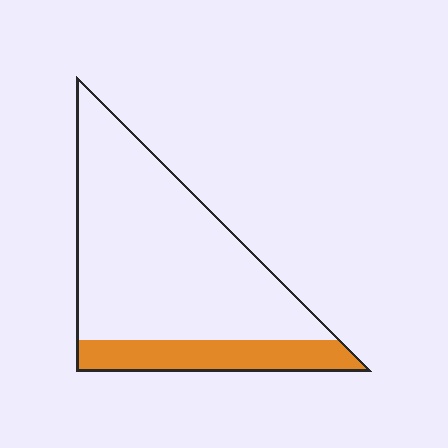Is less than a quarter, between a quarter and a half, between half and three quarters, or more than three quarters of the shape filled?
Less than a quarter.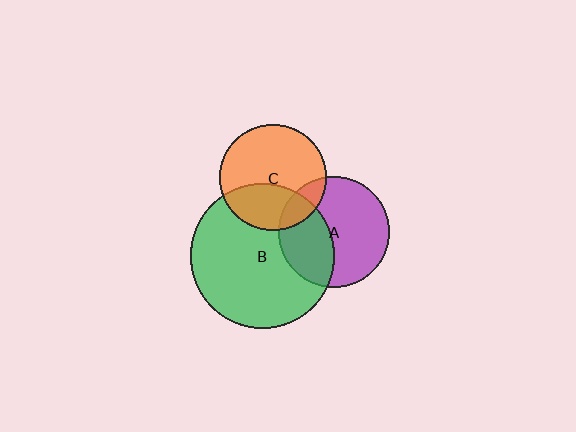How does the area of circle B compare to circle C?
Approximately 1.9 times.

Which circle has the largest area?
Circle B (green).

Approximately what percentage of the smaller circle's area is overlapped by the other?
Approximately 15%.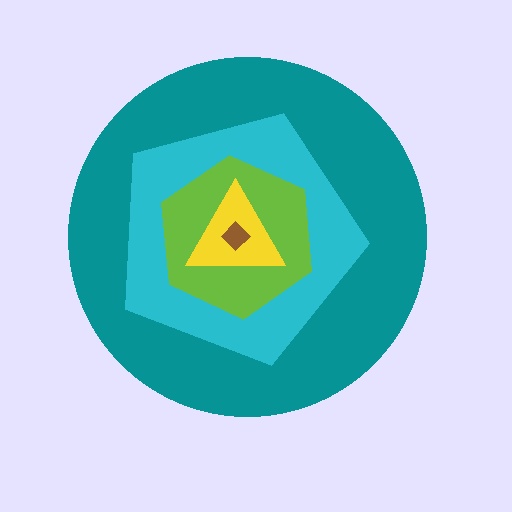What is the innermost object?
The brown diamond.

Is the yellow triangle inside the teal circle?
Yes.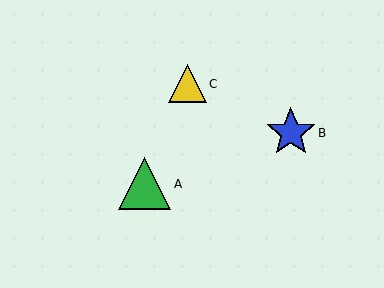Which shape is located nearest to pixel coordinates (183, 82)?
The yellow triangle (labeled C) at (187, 84) is nearest to that location.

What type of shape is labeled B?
Shape B is a blue star.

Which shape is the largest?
The green triangle (labeled A) is the largest.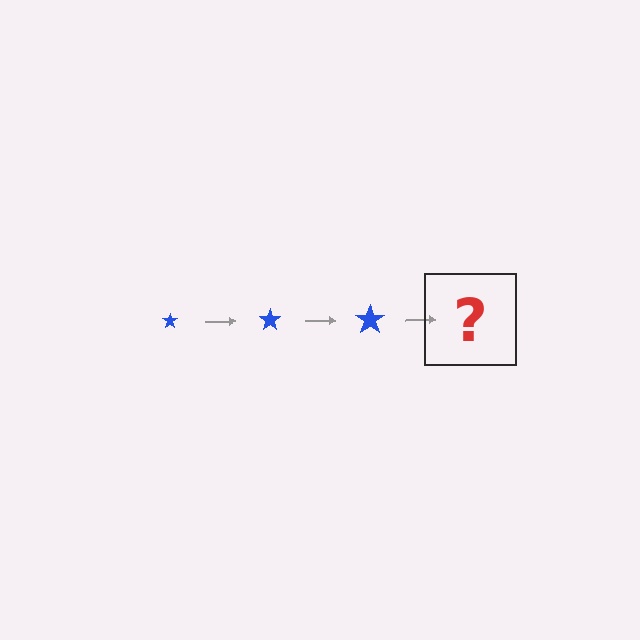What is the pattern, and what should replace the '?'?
The pattern is that the star gets progressively larger each step. The '?' should be a blue star, larger than the previous one.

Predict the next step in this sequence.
The next step is a blue star, larger than the previous one.